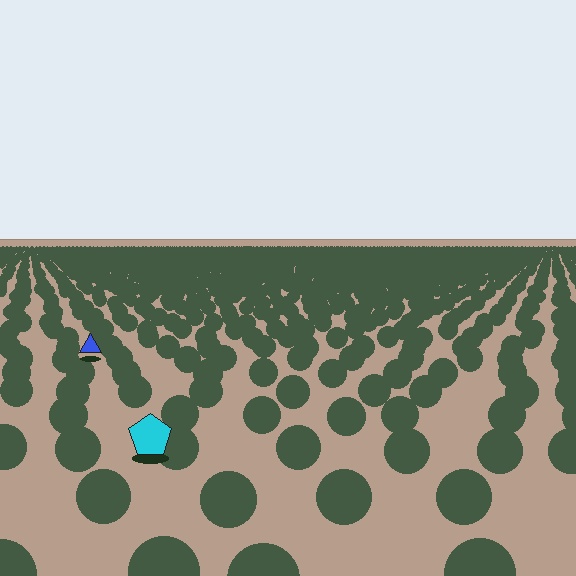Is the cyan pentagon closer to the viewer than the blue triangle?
Yes. The cyan pentagon is closer — you can tell from the texture gradient: the ground texture is coarser near it.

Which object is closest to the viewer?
The cyan pentagon is closest. The texture marks near it are larger and more spread out.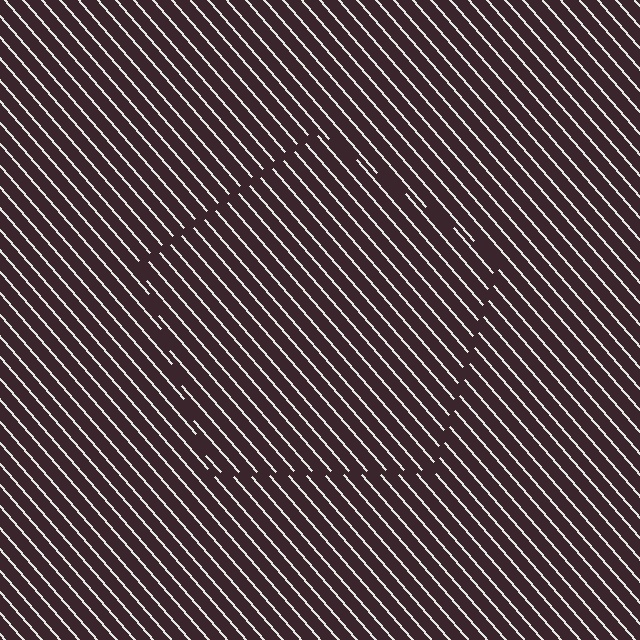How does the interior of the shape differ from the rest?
The interior of the shape contains the same grating, shifted by half a period — the contour is defined by the phase discontinuity where line-ends from the inner and outer gratings abut.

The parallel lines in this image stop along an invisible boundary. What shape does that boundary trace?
An illusory pentagon. The interior of the shape contains the same grating, shifted by half a period — the contour is defined by the phase discontinuity where line-ends from the inner and outer gratings abut.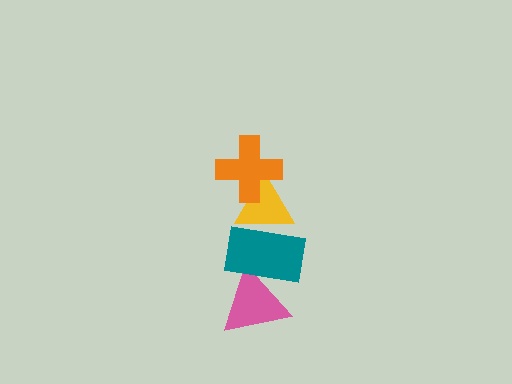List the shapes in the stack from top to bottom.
From top to bottom: the orange cross, the yellow triangle, the teal rectangle, the pink triangle.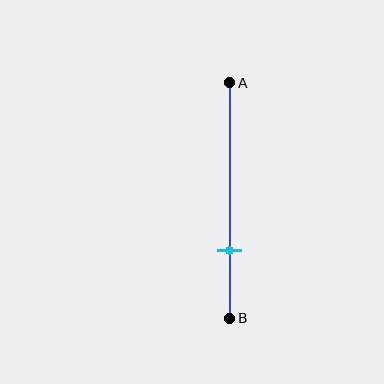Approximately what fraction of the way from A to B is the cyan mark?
The cyan mark is approximately 70% of the way from A to B.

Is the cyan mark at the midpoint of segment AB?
No, the mark is at about 70% from A, not at the 50% midpoint.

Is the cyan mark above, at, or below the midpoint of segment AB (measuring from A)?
The cyan mark is below the midpoint of segment AB.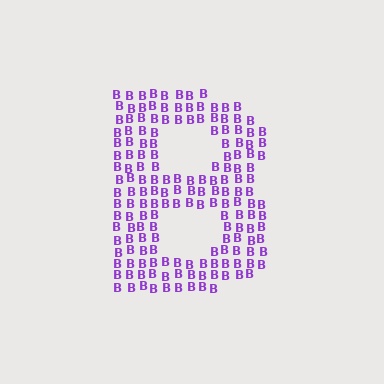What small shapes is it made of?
It is made of small letter B's.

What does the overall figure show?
The overall figure shows the letter B.